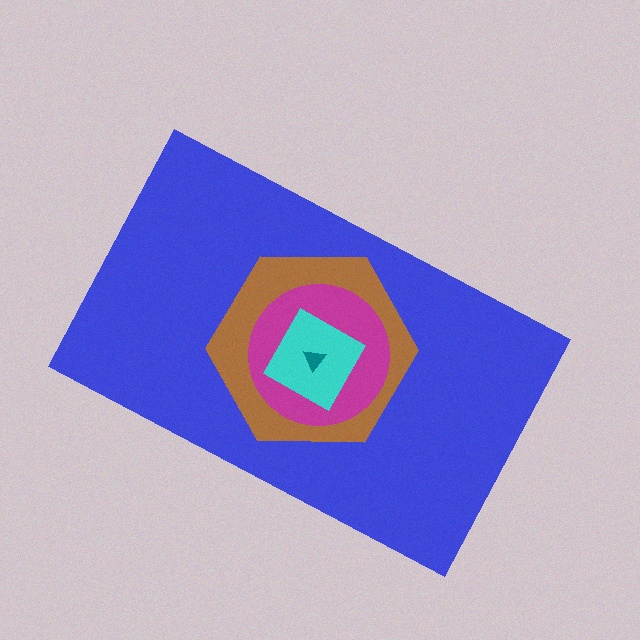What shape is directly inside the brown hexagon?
The magenta circle.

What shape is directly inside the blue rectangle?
The brown hexagon.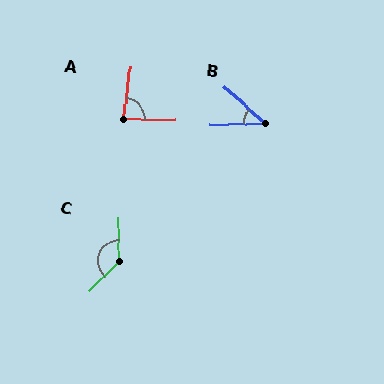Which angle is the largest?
C, at approximately 134 degrees.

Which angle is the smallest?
B, at approximately 43 degrees.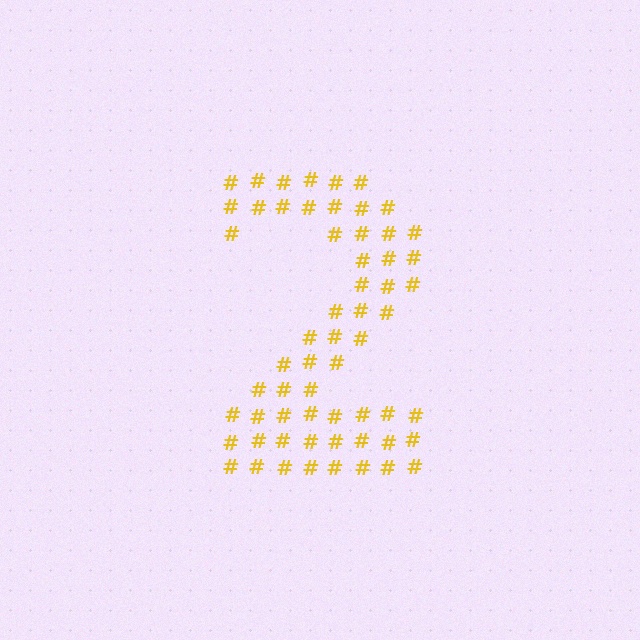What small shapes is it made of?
It is made of small hash symbols.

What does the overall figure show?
The overall figure shows the digit 2.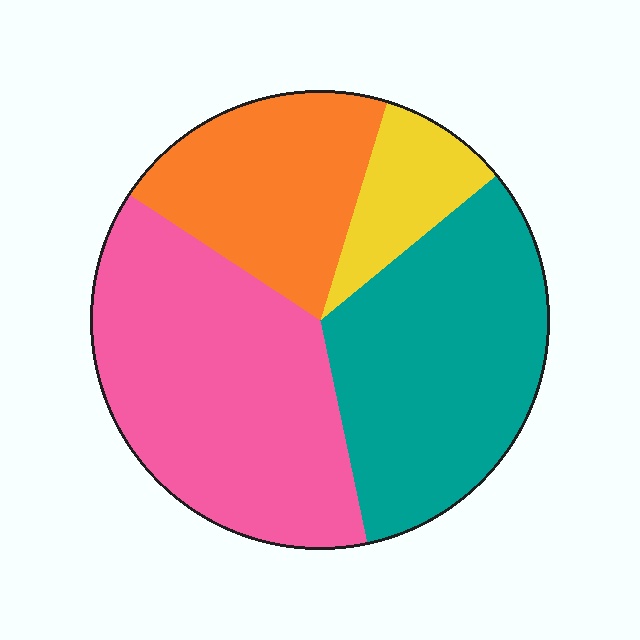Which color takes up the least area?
Yellow, at roughly 10%.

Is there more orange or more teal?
Teal.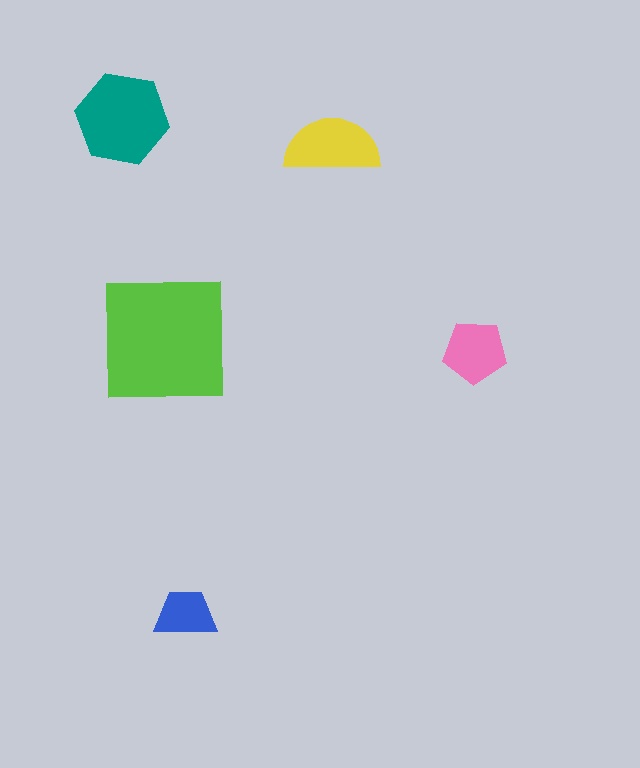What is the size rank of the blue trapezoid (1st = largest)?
5th.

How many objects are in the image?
There are 5 objects in the image.